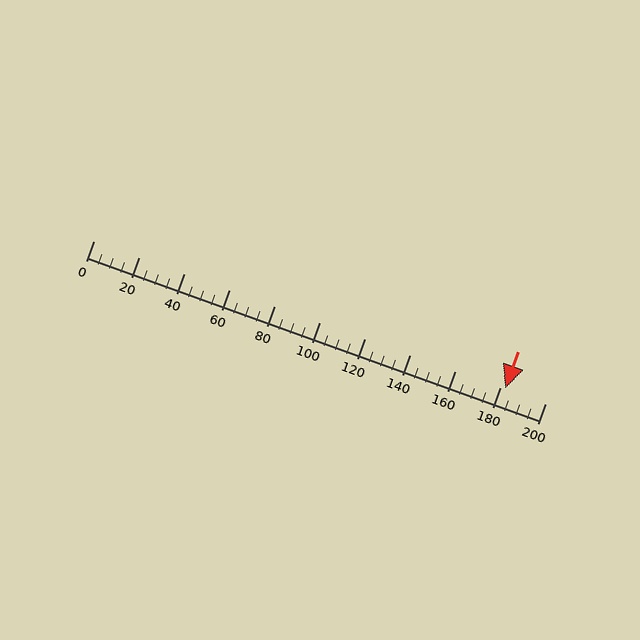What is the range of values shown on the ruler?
The ruler shows values from 0 to 200.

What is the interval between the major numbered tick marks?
The major tick marks are spaced 20 units apart.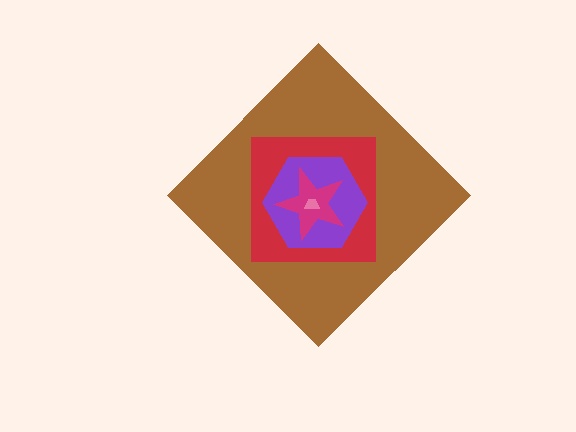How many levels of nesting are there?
5.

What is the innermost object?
The pink trapezoid.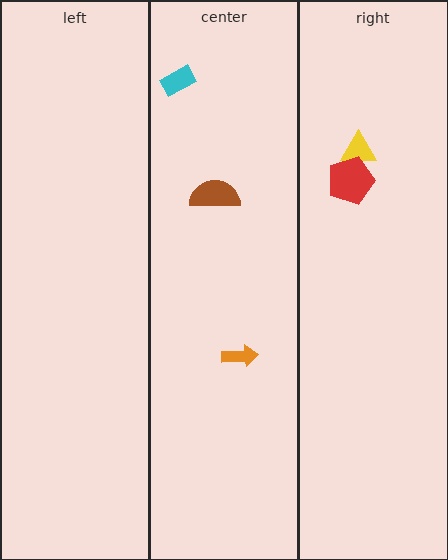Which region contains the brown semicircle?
The center region.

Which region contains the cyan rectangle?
The center region.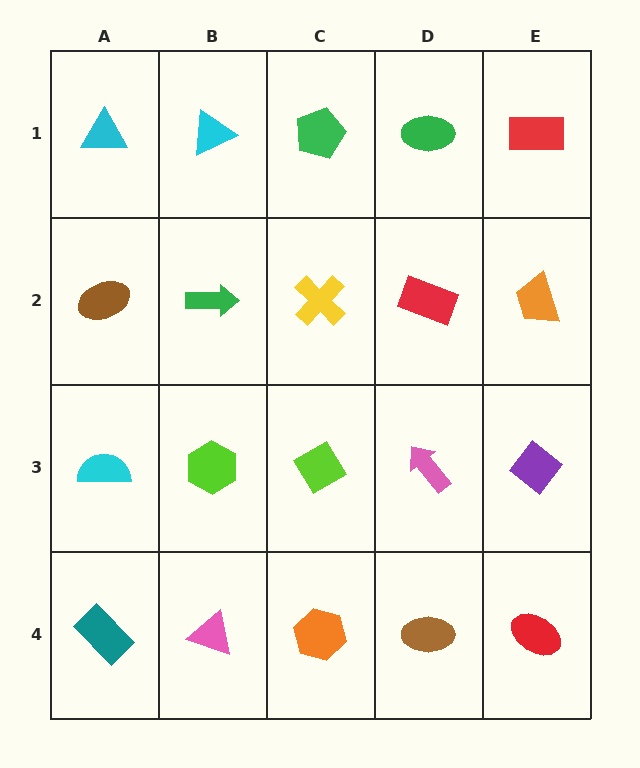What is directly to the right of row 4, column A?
A pink triangle.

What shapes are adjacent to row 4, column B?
A lime hexagon (row 3, column B), a teal rectangle (row 4, column A), an orange hexagon (row 4, column C).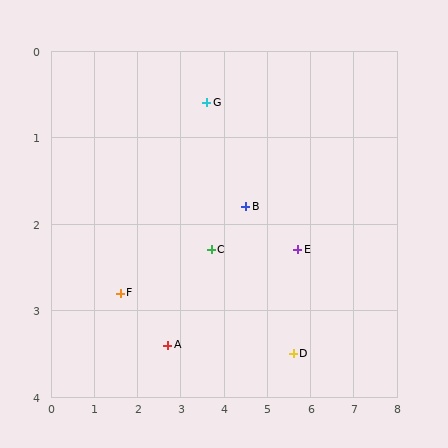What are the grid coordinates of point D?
Point D is at approximately (5.6, 3.5).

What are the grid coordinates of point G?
Point G is at approximately (3.6, 0.6).